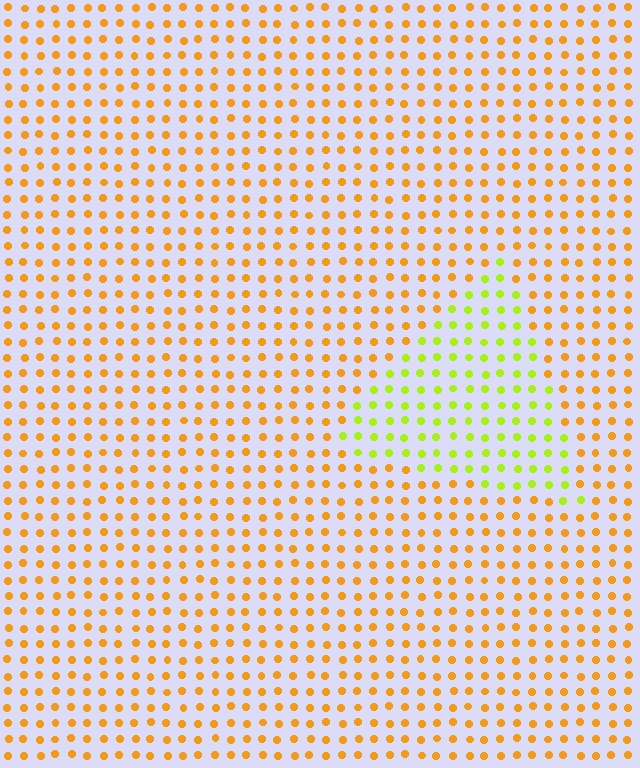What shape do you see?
I see a triangle.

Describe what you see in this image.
The image is filled with small orange elements in a uniform arrangement. A triangle-shaped region is visible where the elements are tinted to a slightly different hue, forming a subtle color boundary.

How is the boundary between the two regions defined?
The boundary is defined purely by a slight shift in hue (about 46 degrees). Spacing, size, and orientation are identical on both sides.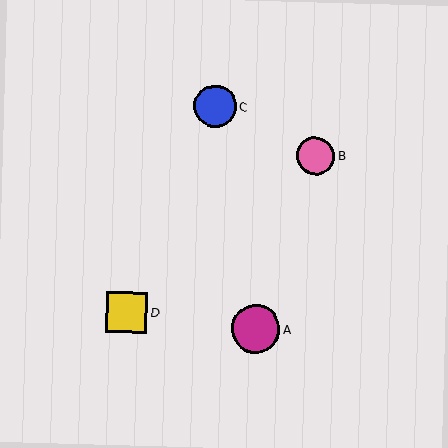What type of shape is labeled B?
Shape B is a pink circle.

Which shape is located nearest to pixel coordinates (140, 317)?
The yellow square (labeled D) at (126, 312) is nearest to that location.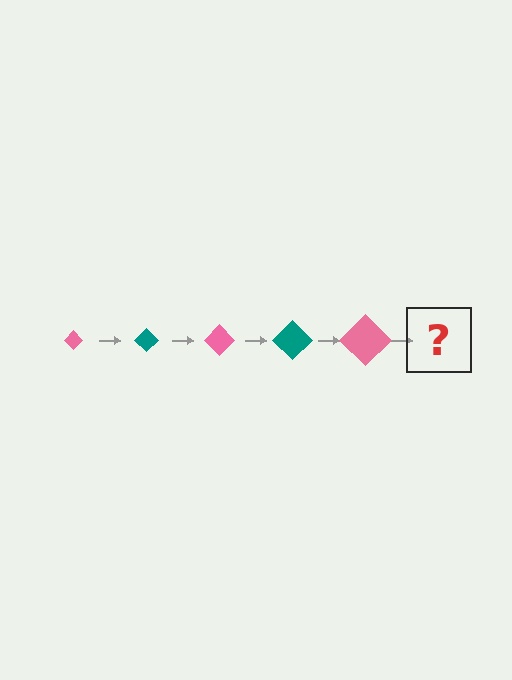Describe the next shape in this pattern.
It should be a teal diamond, larger than the previous one.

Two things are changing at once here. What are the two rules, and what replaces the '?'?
The two rules are that the diamond grows larger each step and the color cycles through pink and teal. The '?' should be a teal diamond, larger than the previous one.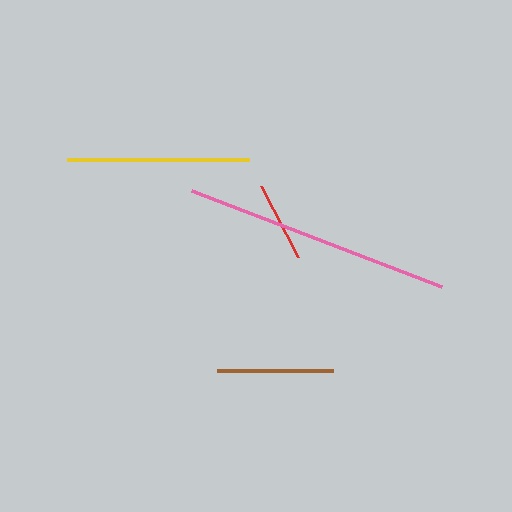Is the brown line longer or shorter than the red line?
The brown line is longer than the red line.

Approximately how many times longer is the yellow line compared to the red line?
The yellow line is approximately 2.3 times the length of the red line.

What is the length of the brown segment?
The brown segment is approximately 116 pixels long.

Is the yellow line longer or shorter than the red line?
The yellow line is longer than the red line.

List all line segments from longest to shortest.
From longest to shortest: pink, yellow, brown, red.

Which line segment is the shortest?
The red line is the shortest at approximately 80 pixels.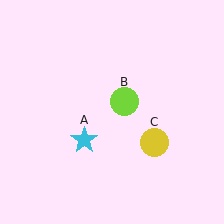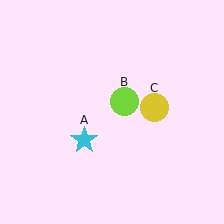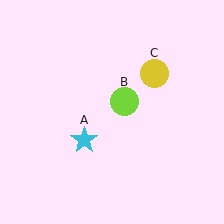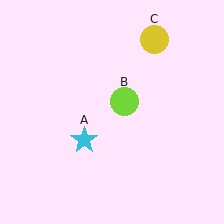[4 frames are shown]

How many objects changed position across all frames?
1 object changed position: yellow circle (object C).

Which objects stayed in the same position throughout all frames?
Cyan star (object A) and lime circle (object B) remained stationary.